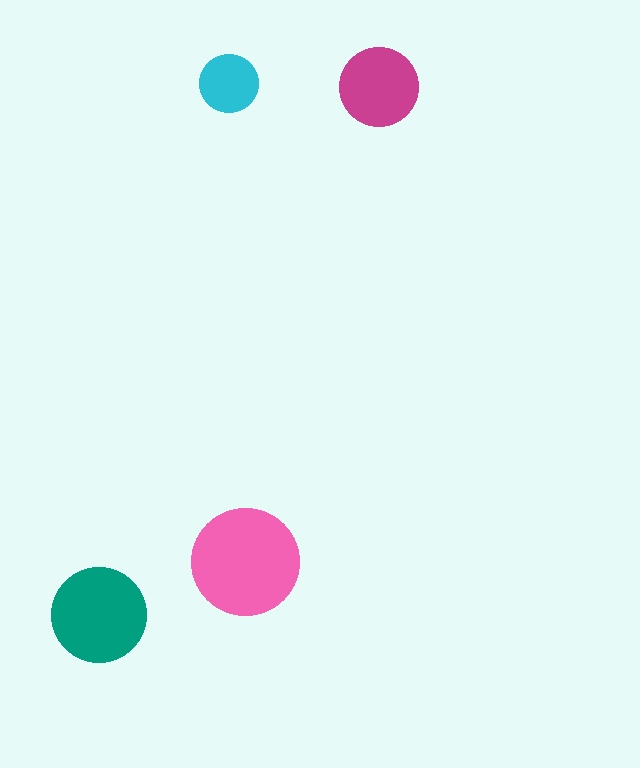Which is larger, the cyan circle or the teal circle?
The teal one.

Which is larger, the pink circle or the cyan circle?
The pink one.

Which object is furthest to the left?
The teal circle is leftmost.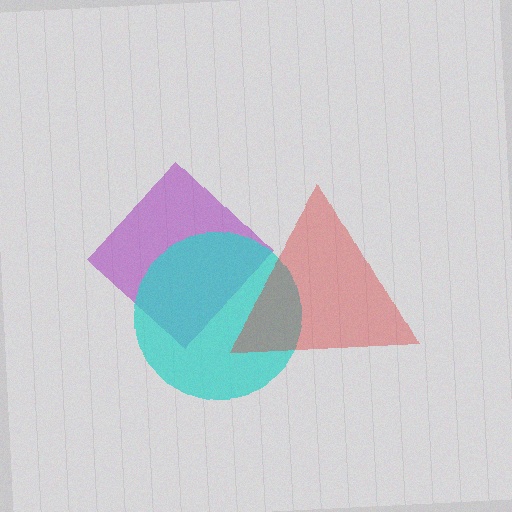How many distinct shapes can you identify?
There are 3 distinct shapes: a purple diamond, a cyan circle, a red triangle.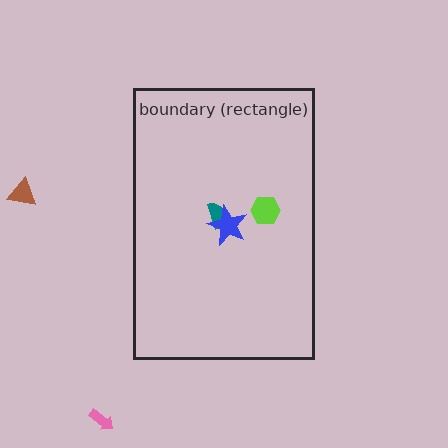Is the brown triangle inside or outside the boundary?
Outside.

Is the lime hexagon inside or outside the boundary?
Inside.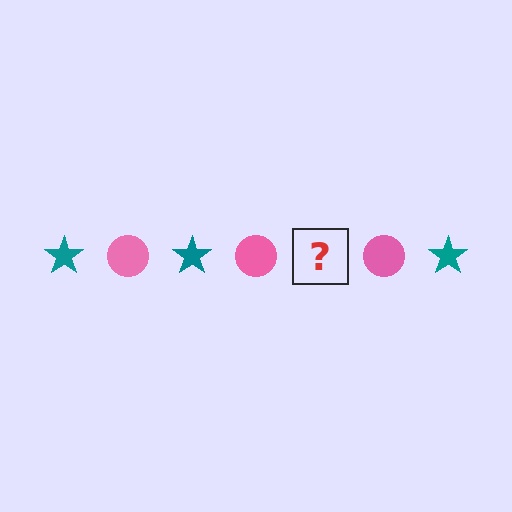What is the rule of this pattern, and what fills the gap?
The rule is that the pattern alternates between teal star and pink circle. The gap should be filled with a teal star.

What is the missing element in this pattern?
The missing element is a teal star.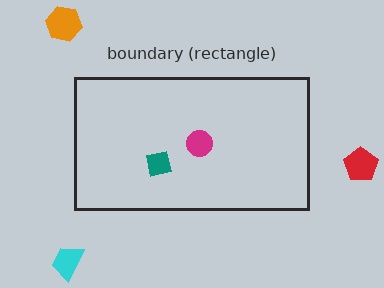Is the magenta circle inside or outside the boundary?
Inside.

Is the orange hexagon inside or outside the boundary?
Outside.